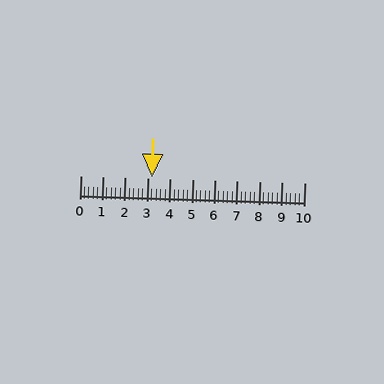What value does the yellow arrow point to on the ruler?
The yellow arrow points to approximately 3.2.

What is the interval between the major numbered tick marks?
The major tick marks are spaced 1 units apart.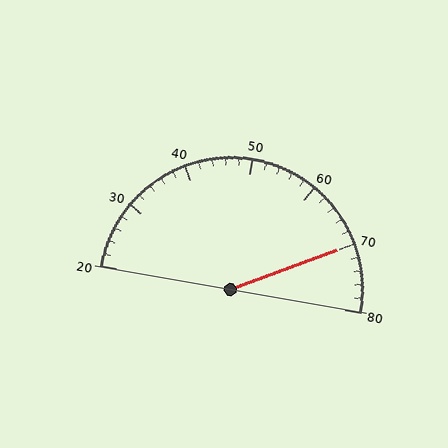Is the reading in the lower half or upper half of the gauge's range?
The reading is in the upper half of the range (20 to 80).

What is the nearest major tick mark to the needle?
The nearest major tick mark is 70.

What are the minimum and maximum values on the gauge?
The gauge ranges from 20 to 80.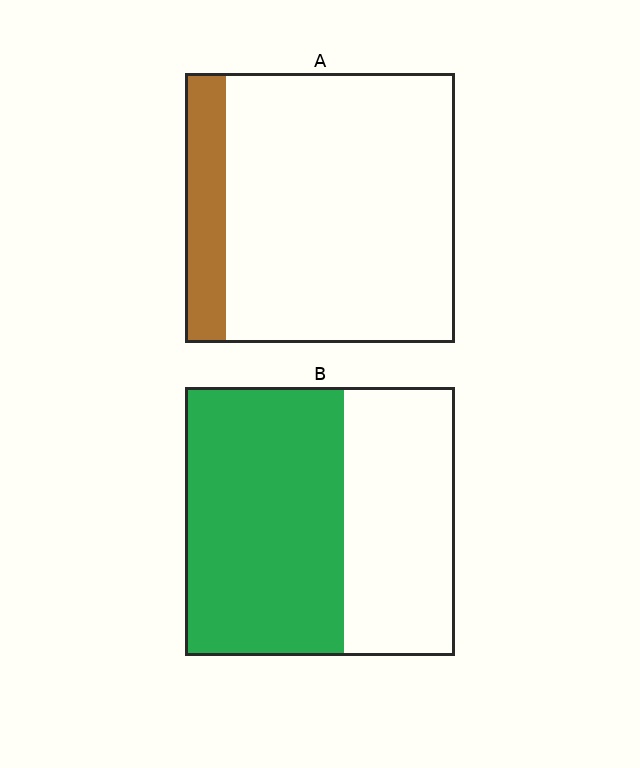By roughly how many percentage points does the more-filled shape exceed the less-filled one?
By roughly 45 percentage points (B over A).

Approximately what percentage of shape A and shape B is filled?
A is approximately 15% and B is approximately 60%.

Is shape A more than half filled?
No.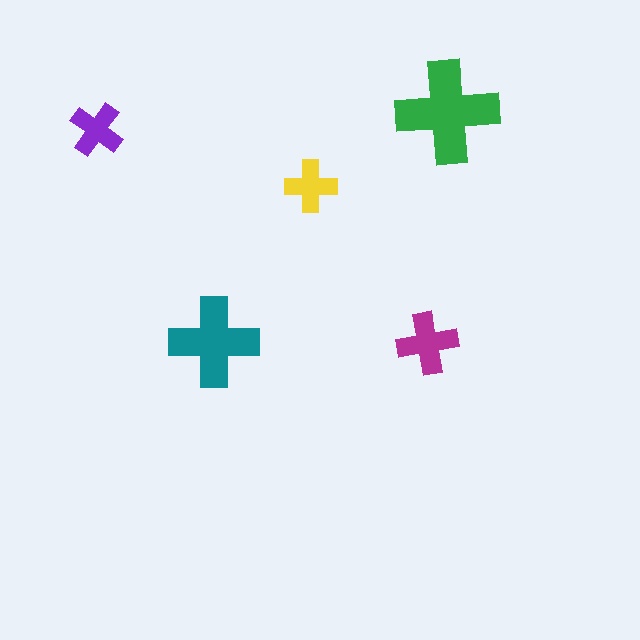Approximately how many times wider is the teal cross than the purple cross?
About 1.5 times wider.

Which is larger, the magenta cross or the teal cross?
The teal one.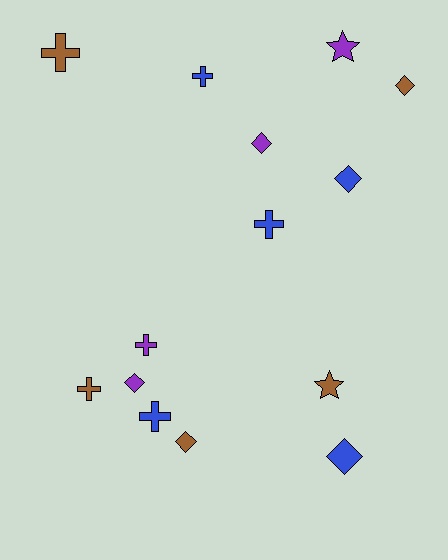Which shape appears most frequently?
Cross, with 6 objects.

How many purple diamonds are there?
There are 2 purple diamonds.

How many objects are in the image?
There are 14 objects.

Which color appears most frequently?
Blue, with 5 objects.